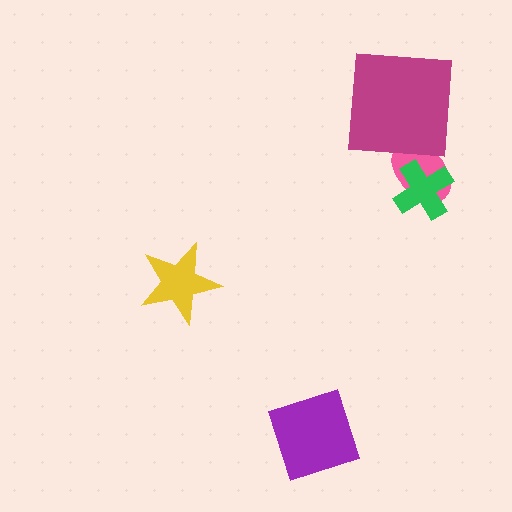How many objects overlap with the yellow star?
0 objects overlap with the yellow star.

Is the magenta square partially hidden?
No, no other shape covers it.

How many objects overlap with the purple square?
0 objects overlap with the purple square.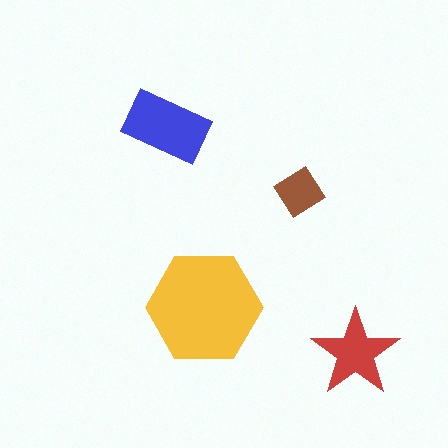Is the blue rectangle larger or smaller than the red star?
Larger.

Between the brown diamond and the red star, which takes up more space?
The red star.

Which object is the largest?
The yellow hexagon.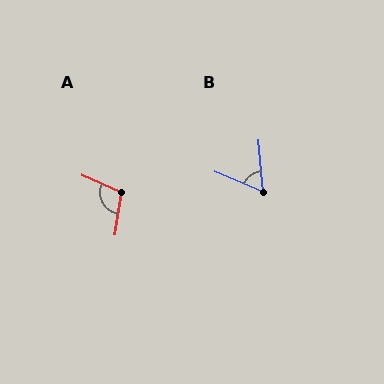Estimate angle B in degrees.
Approximately 62 degrees.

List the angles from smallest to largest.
B (62°), A (106°).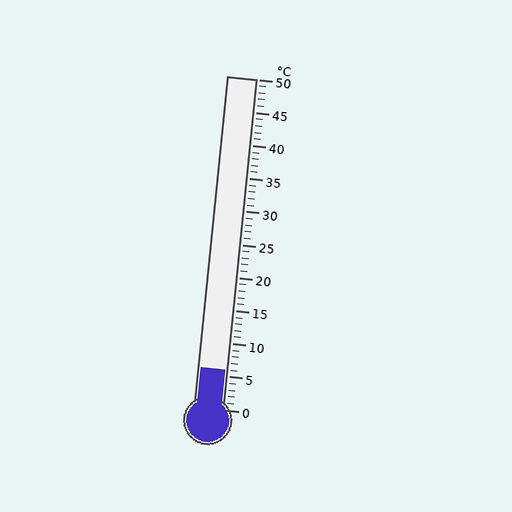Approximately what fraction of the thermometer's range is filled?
The thermometer is filled to approximately 10% of its range.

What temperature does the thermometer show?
The thermometer shows approximately 6°C.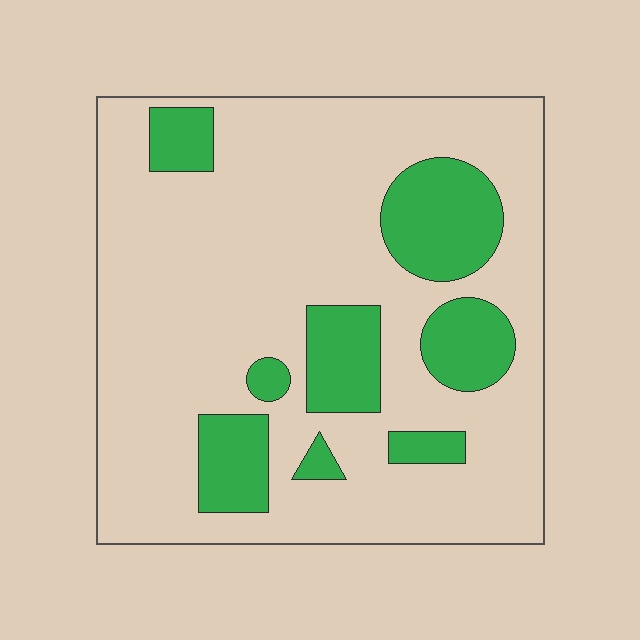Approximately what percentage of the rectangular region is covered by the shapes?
Approximately 20%.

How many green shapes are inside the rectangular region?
8.